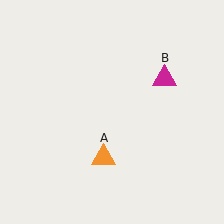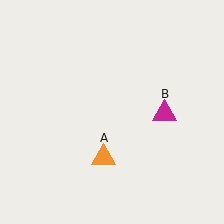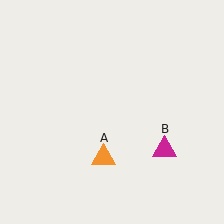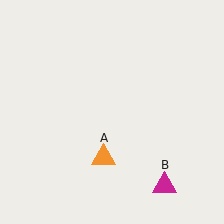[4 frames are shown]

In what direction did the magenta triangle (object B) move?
The magenta triangle (object B) moved down.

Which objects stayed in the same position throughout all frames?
Orange triangle (object A) remained stationary.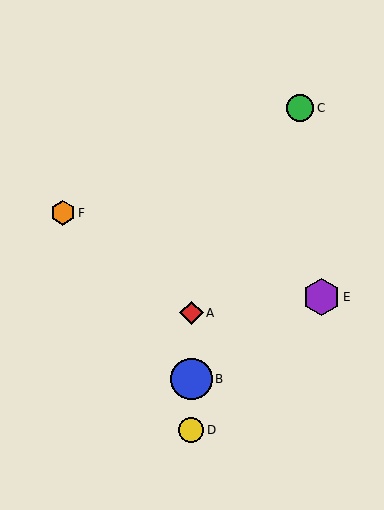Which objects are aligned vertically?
Objects A, B, D are aligned vertically.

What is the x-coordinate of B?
Object B is at x≈191.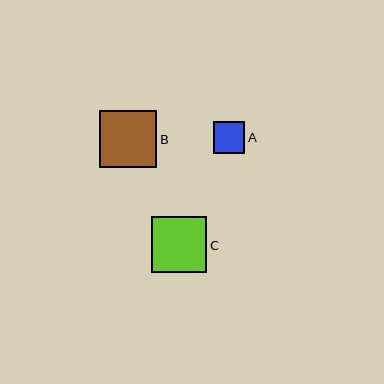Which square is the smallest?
Square A is the smallest with a size of approximately 31 pixels.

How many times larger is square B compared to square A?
Square B is approximately 1.8 times the size of square A.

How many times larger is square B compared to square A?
Square B is approximately 1.8 times the size of square A.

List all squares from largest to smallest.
From largest to smallest: B, C, A.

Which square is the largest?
Square B is the largest with a size of approximately 57 pixels.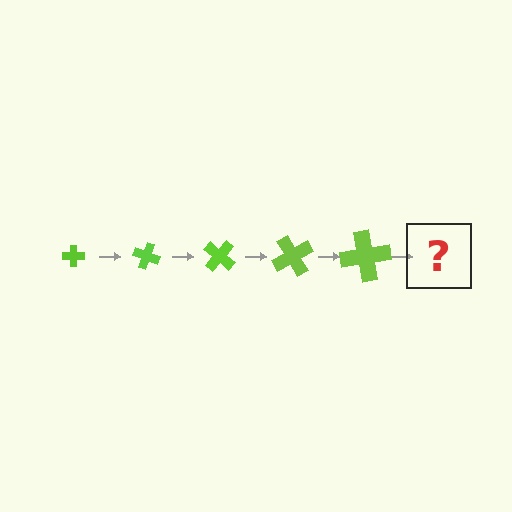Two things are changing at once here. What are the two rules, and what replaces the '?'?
The two rules are that the cross grows larger each step and it rotates 20 degrees each step. The '?' should be a cross, larger than the previous one and rotated 100 degrees from the start.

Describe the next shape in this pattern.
It should be a cross, larger than the previous one and rotated 100 degrees from the start.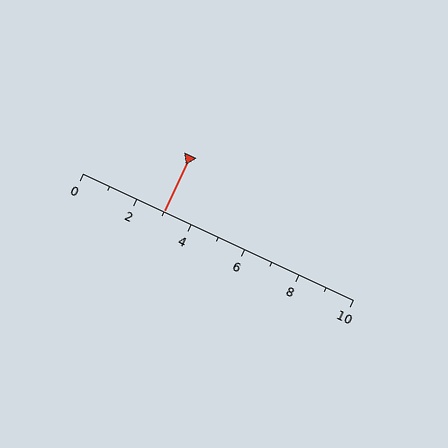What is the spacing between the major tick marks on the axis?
The major ticks are spaced 2 apart.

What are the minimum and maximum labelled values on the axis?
The axis runs from 0 to 10.